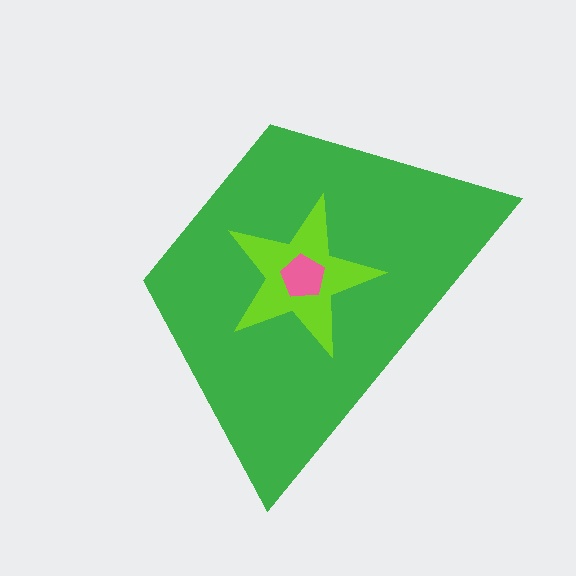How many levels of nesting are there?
3.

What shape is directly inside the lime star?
The pink pentagon.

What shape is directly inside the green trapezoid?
The lime star.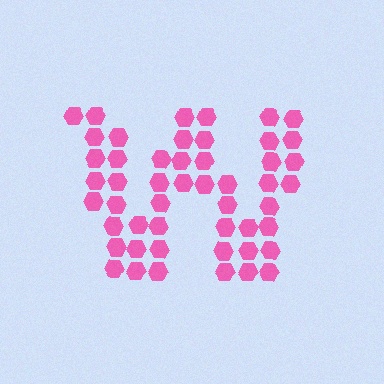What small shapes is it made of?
It is made of small hexagons.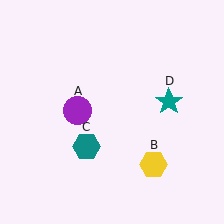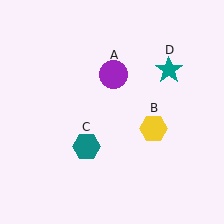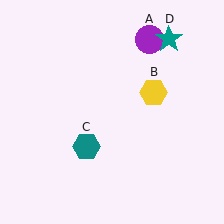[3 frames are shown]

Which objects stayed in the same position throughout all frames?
Teal hexagon (object C) remained stationary.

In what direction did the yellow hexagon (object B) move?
The yellow hexagon (object B) moved up.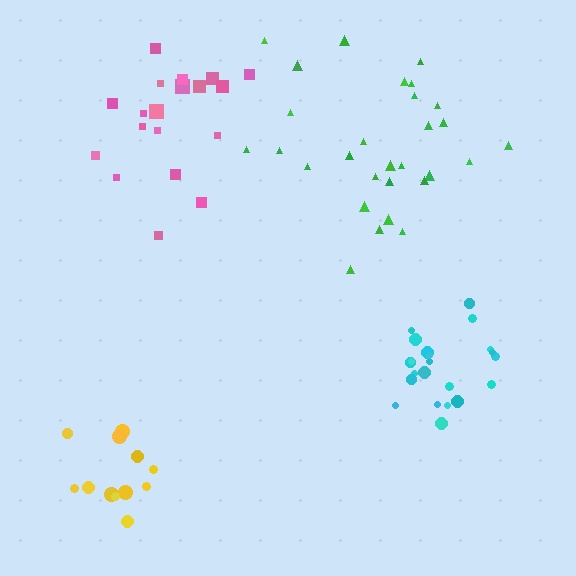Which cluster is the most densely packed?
Cyan.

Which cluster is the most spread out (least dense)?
Green.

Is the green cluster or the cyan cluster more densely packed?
Cyan.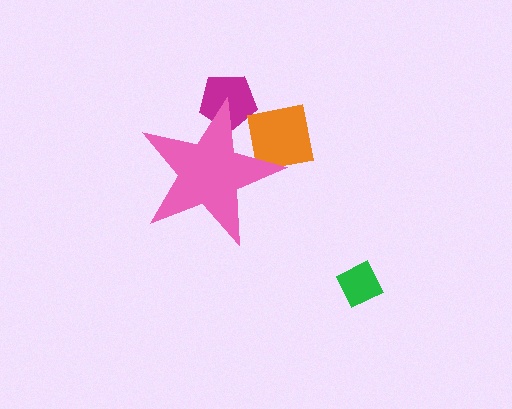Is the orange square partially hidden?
Yes, the orange square is partially hidden behind the pink star.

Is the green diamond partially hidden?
No, the green diamond is fully visible.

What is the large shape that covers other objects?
A pink star.